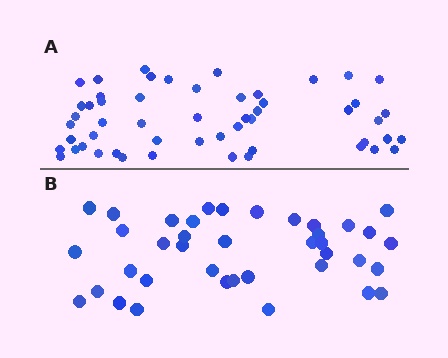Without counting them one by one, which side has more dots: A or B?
Region A (the top region) has more dots.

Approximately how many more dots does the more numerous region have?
Region A has approximately 15 more dots than region B.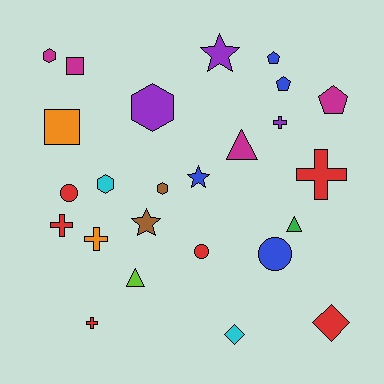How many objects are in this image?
There are 25 objects.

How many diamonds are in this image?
There are 2 diamonds.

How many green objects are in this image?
There is 1 green object.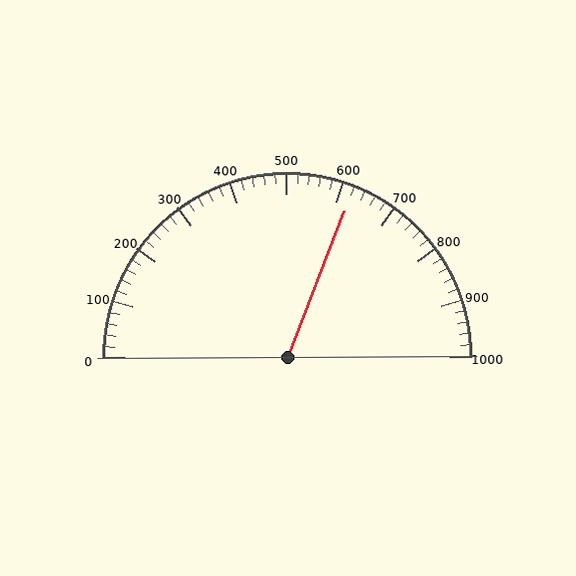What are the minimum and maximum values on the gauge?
The gauge ranges from 0 to 1000.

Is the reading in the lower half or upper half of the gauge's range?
The reading is in the upper half of the range (0 to 1000).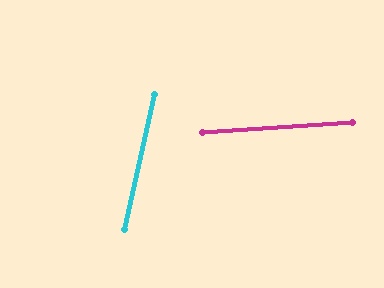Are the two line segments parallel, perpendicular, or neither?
Neither parallel nor perpendicular — they differ by about 74°.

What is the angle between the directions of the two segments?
Approximately 74 degrees.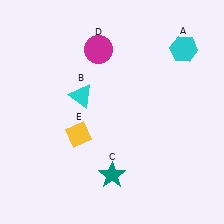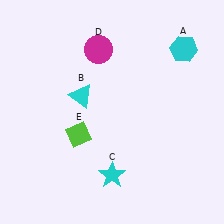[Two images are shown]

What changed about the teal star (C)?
In Image 1, C is teal. In Image 2, it changed to cyan.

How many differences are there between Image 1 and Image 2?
There are 2 differences between the two images.